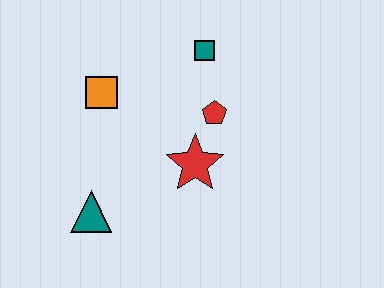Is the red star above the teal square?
No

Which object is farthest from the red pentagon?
The teal triangle is farthest from the red pentagon.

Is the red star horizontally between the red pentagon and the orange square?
Yes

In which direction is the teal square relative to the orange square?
The teal square is to the right of the orange square.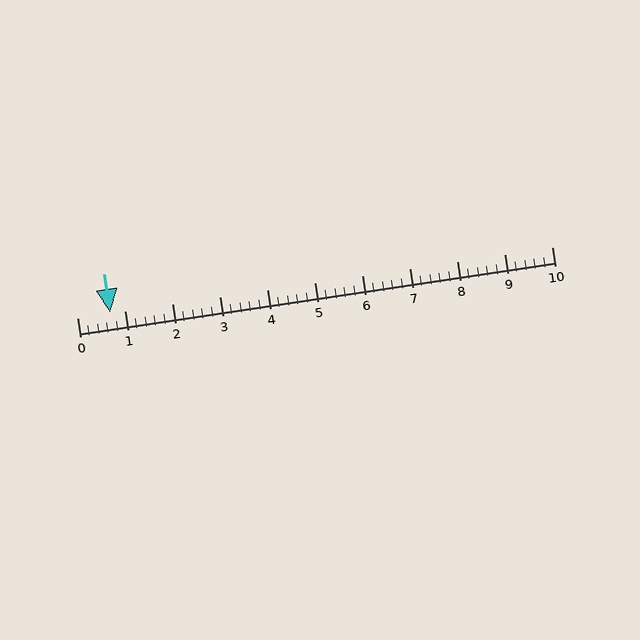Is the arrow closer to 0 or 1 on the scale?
The arrow is closer to 1.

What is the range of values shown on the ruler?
The ruler shows values from 0 to 10.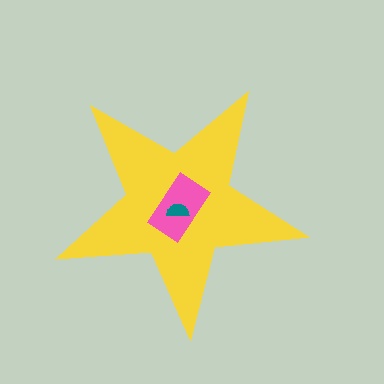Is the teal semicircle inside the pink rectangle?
Yes.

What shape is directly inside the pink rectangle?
The teal semicircle.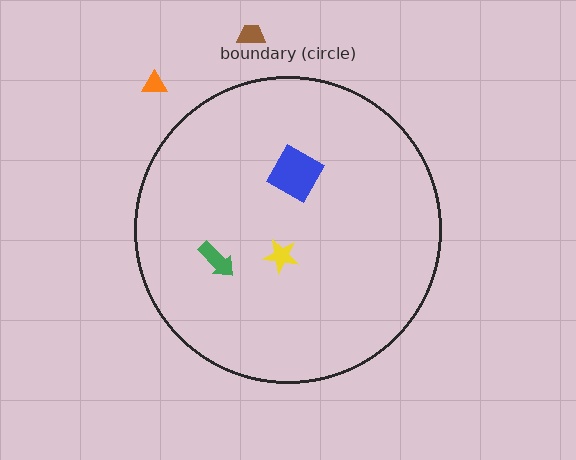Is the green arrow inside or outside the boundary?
Inside.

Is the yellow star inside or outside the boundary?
Inside.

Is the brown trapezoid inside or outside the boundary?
Outside.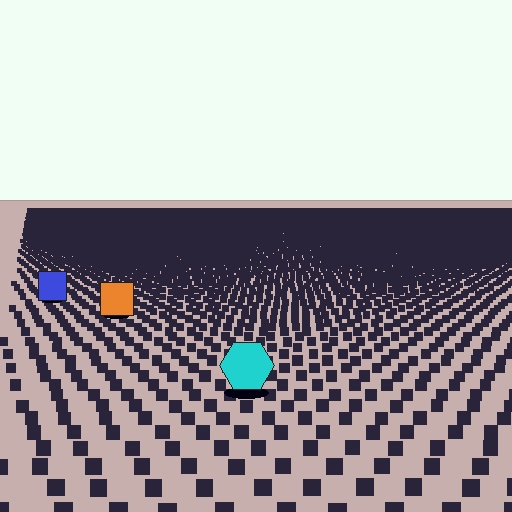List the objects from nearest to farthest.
From nearest to farthest: the cyan hexagon, the orange square, the blue square.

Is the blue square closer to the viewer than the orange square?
No. The orange square is closer — you can tell from the texture gradient: the ground texture is coarser near it.